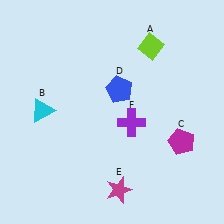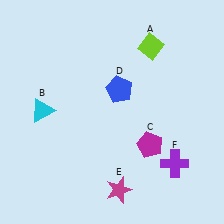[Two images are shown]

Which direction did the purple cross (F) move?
The purple cross (F) moved right.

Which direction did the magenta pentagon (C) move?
The magenta pentagon (C) moved left.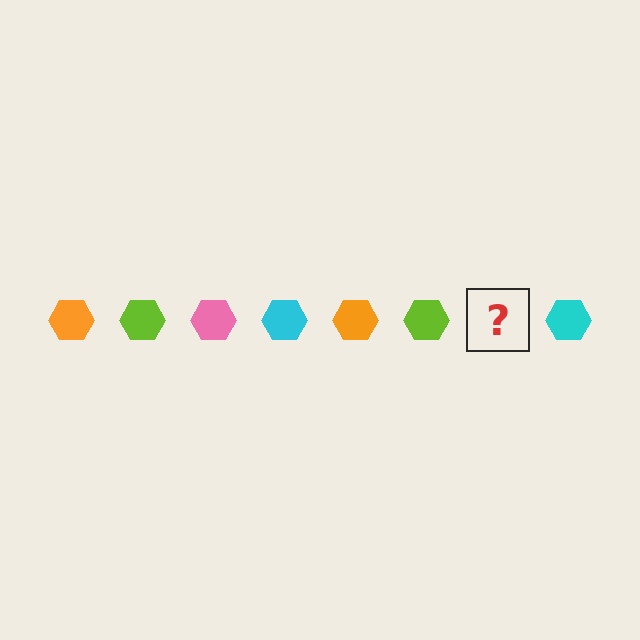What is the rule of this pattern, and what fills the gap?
The rule is that the pattern cycles through orange, lime, pink, cyan hexagons. The gap should be filled with a pink hexagon.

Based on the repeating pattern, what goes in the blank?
The blank should be a pink hexagon.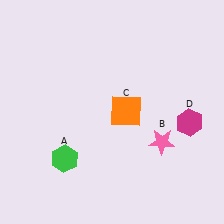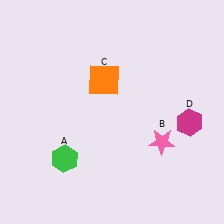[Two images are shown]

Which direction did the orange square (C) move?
The orange square (C) moved up.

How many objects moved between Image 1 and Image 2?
1 object moved between the two images.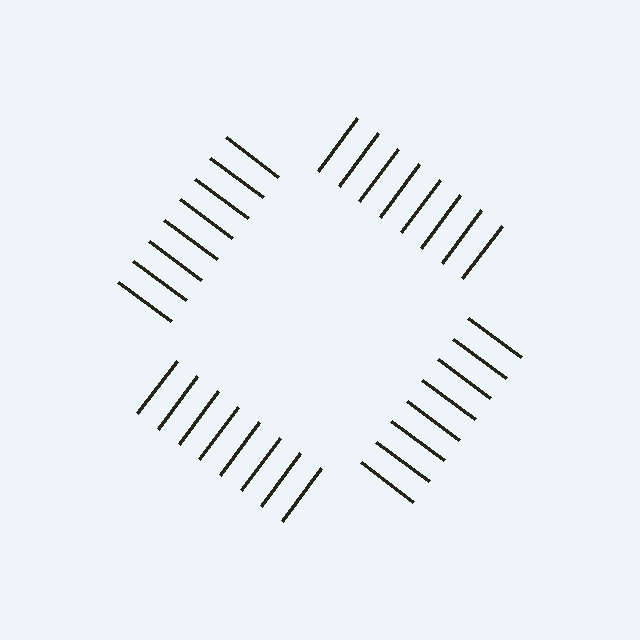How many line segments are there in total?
32 — 8 along each of the 4 edges.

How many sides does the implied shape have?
4 sides — the line-ends trace a square.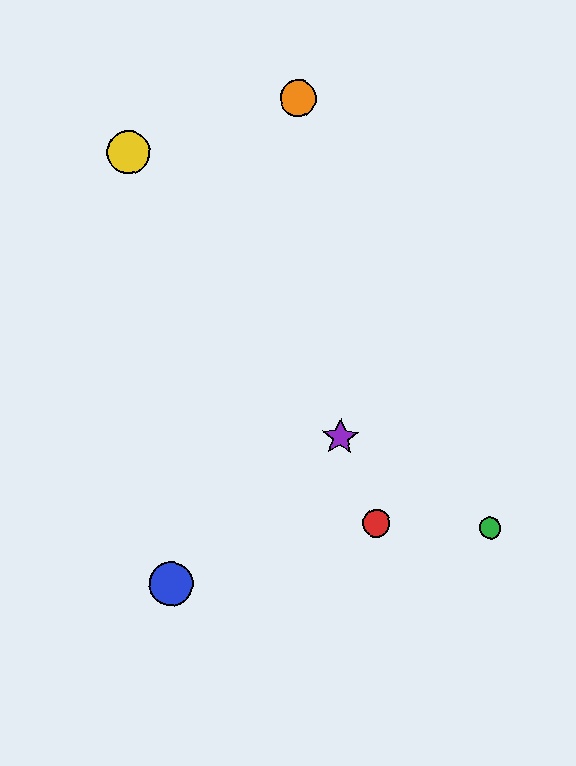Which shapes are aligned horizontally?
The red circle, the green circle are aligned horizontally.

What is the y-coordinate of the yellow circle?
The yellow circle is at y≈152.